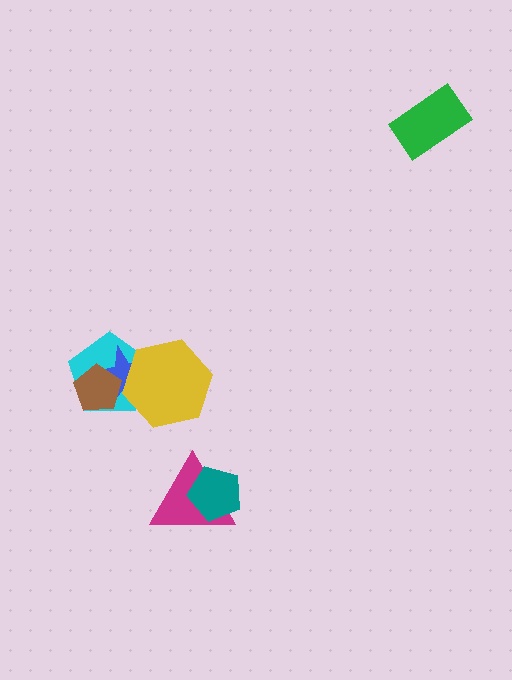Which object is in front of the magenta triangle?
The teal pentagon is in front of the magenta triangle.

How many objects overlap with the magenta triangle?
1 object overlaps with the magenta triangle.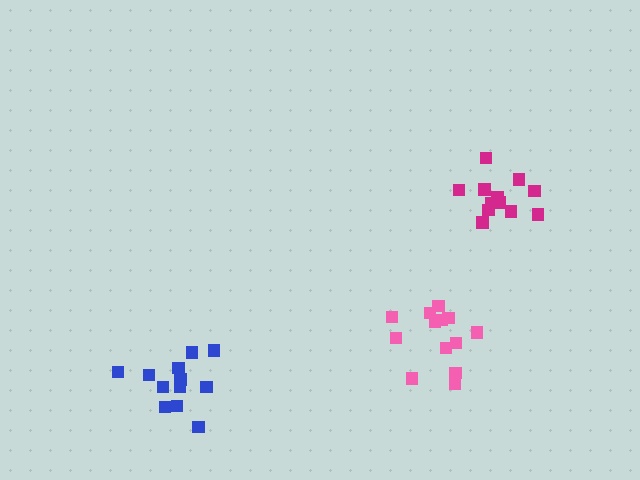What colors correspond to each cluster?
The clusters are colored: magenta, pink, blue.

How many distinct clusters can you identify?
There are 3 distinct clusters.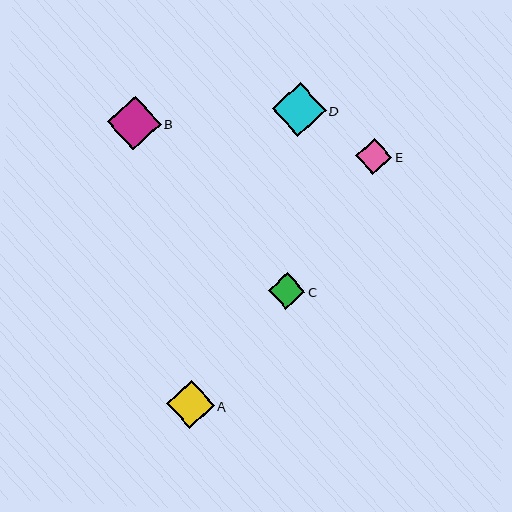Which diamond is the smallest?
Diamond E is the smallest with a size of approximately 36 pixels.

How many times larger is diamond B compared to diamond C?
Diamond B is approximately 1.5 times the size of diamond C.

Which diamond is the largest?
Diamond B is the largest with a size of approximately 54 pixels.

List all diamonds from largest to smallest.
From largest to smallest: B, D, A, C, E.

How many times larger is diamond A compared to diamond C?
Diamond A is approximately 1.3 times the size of diamond C.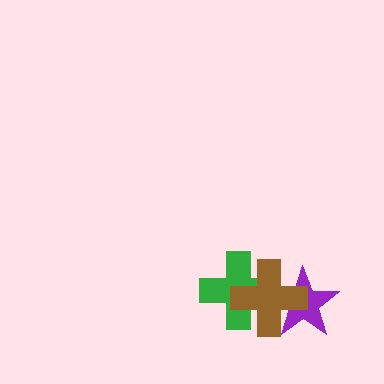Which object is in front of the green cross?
The brown cross is in front of the green cross.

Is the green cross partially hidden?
Yes, it is partially covered by another shape.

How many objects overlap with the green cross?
2 objects overlap with the green cross.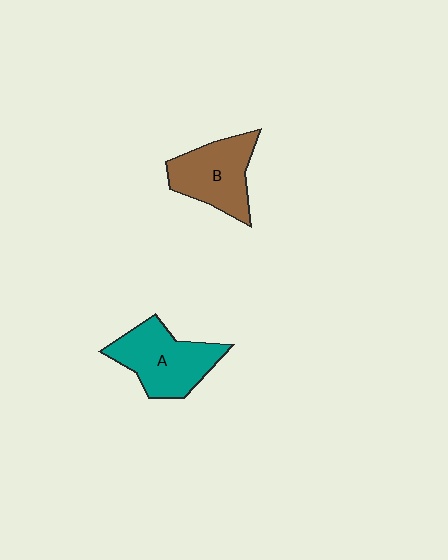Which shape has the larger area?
Shape A (teal).